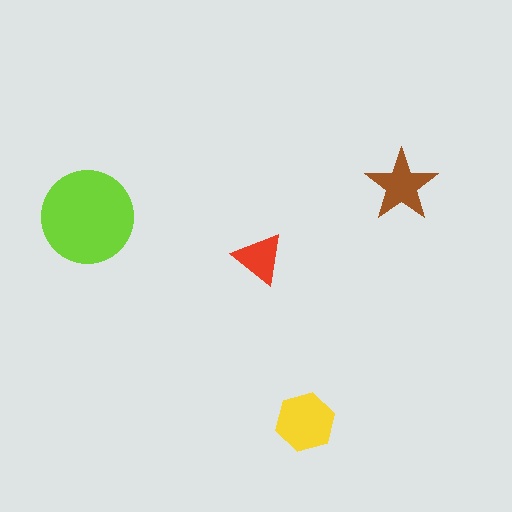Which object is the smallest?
The red triangle.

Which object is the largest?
The lime circle.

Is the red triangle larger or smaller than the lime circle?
Smaller.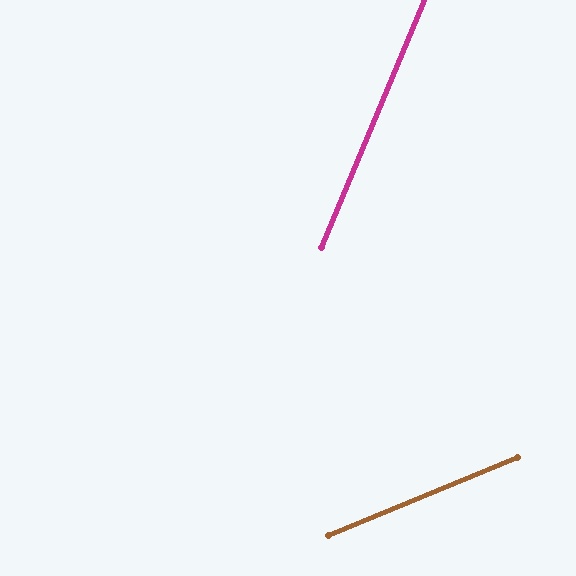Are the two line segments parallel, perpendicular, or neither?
Neither parallel nor perpendicular — they differ by about 45°.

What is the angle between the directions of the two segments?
Approximately 45 degrees.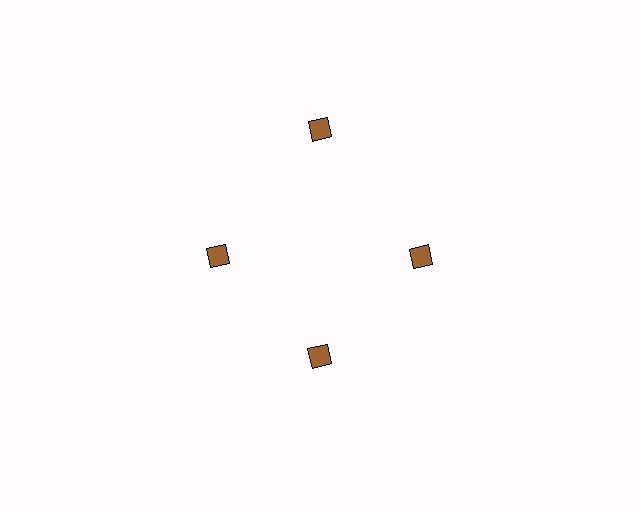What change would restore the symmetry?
The symmetry would be restored by moving it inward, back onto the ring so that all 4 squares sit at equal angles and equal distance from the center.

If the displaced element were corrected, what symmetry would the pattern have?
It would have 4-fold rotational symmetry — the pattern would map onto itself every 90 degrees.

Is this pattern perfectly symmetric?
No. The 4 brown squares are arranged in a ring, but one element near the 12 o'clock position is pushed outward from the center, breaking the 4-fold rotational symmetry.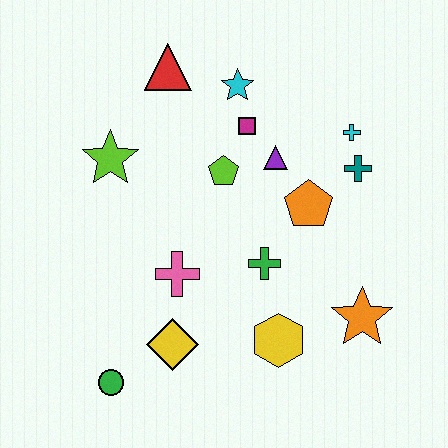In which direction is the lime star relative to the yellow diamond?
The lime star is above the yellow diamond.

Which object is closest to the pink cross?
The yellow diamond is closest to the pink cross.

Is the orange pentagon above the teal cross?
No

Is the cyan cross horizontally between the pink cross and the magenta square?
No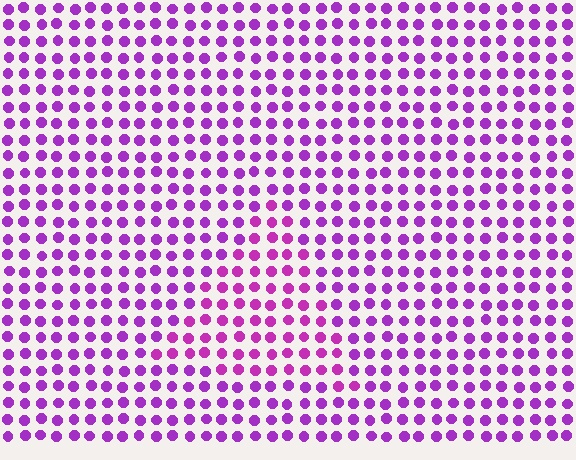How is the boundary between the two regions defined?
The boundary is defined purely by a slight shift in hue (about 19 degrees). Spacing, size, and orientation are identical on both sides.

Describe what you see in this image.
The image is filled with small purple elements in a uniform arrangement. A triangle-shaped region is visible where the elements are tinted to a slightly different hue, forming a subtle color boundary.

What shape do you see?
I see a triangle.